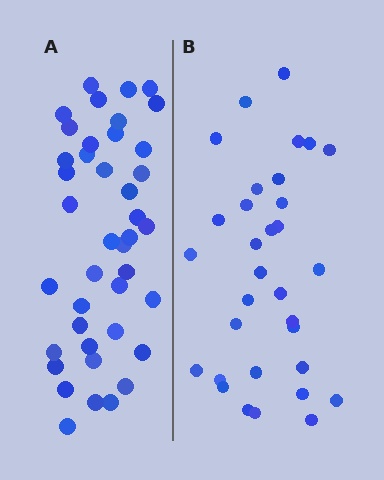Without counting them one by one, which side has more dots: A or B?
Region A (the left region) has more dots.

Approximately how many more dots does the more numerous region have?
Region A has roughly 8 or so more dots than region B.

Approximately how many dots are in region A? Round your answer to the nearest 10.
About 40 dots. (The exact count is 41, which rounds to 40.)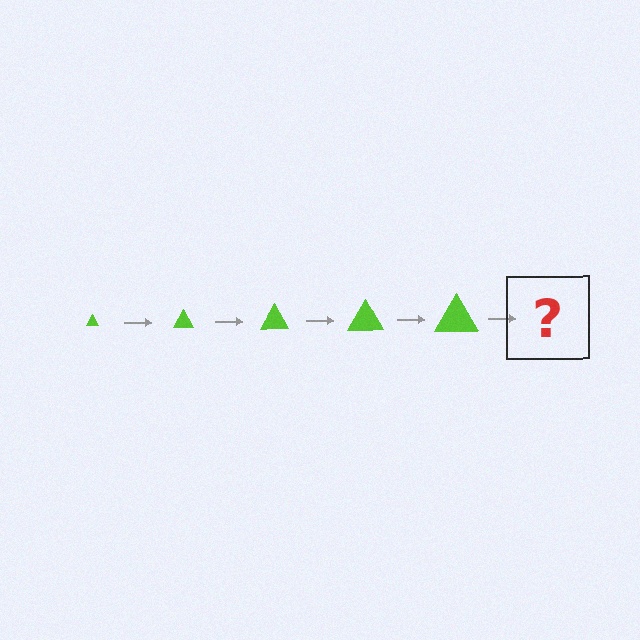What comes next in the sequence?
The next element should be a lime triangle, larger than the previous one.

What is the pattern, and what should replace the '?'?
The pattern is that the triangle gets progressively larger each step. The '?' should be a lime triangle, larger than the previous one.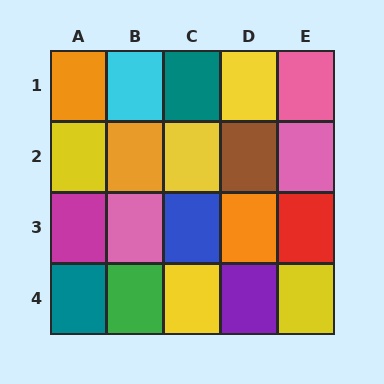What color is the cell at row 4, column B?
Green.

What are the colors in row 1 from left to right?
Orange, cyan, teal, yellow, pink.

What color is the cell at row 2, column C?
Yellow.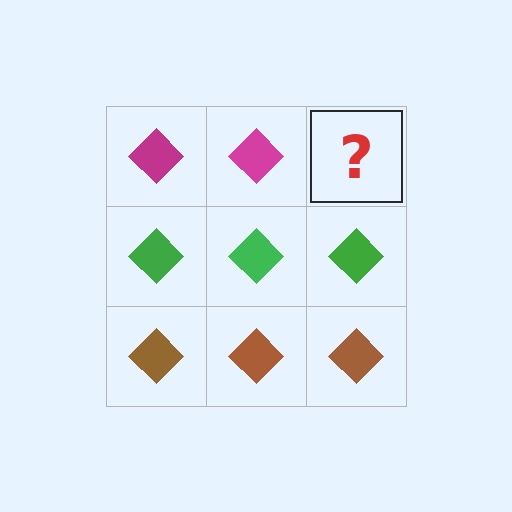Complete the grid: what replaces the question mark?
The question mark should be replaced with a magenta diamond.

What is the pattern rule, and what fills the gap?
The rule is that each row has a consistent color. The gap should be filled with a magenta diamond.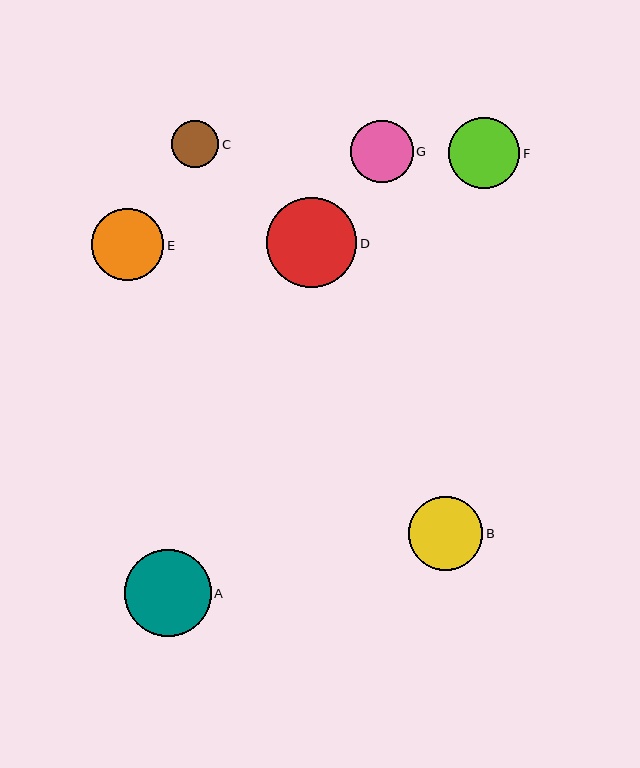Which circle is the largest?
Circle D is the largest with a size of approximately 90 pixels.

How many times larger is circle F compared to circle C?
Circle F is approximately 1.5 times the size of circle C.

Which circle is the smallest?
Circle C is the smallest with a size of approximately 47 pixels.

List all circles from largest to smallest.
From largest to smallest: D, A, B, E, F, G, C.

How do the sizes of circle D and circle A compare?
Circle D and circle A are approximately the same size.